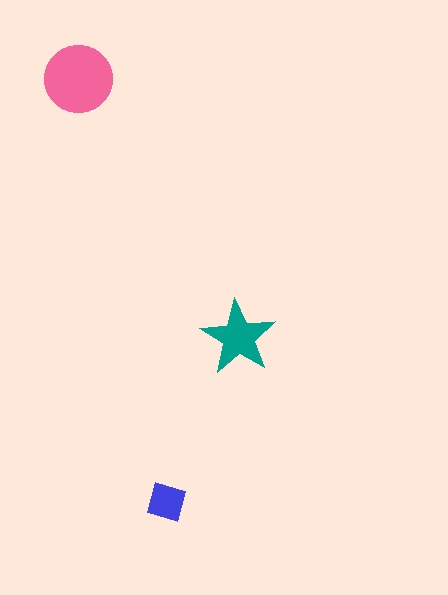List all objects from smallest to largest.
The blue diamond, the teal star, the pink circle.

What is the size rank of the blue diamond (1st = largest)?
3rd.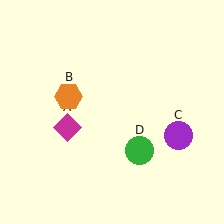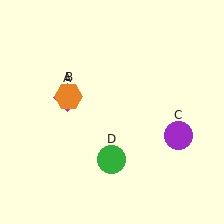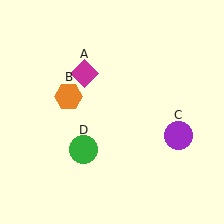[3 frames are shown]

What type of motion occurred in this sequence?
The magenta diamond (object A), green circle (object D) rotated clockwise around the center of the scene.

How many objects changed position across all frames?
2 objects changed position: magenta diamond (object A), green circle (object D).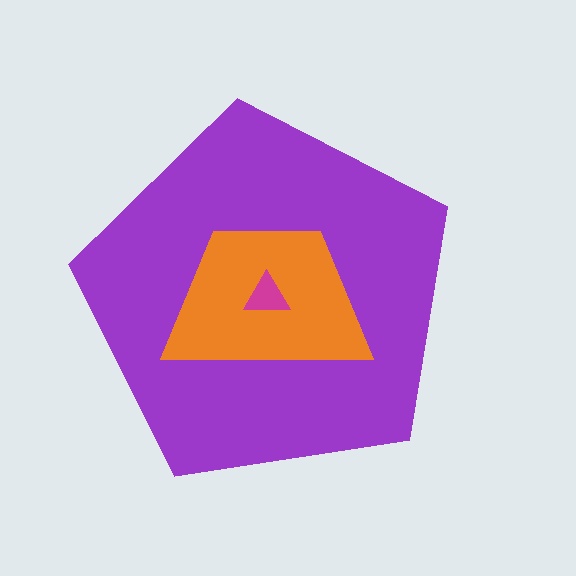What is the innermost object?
The magenta triangle.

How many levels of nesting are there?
3.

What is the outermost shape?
The purple pentagon.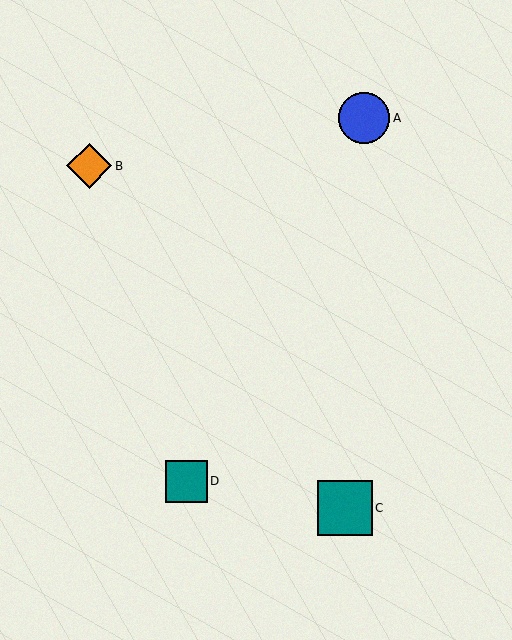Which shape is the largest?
The teal square (labeled C) is the largest.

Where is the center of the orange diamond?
The center of the orange diamond is at (89, 166).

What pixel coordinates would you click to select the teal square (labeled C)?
Click at (345, 508) to select the teal square C.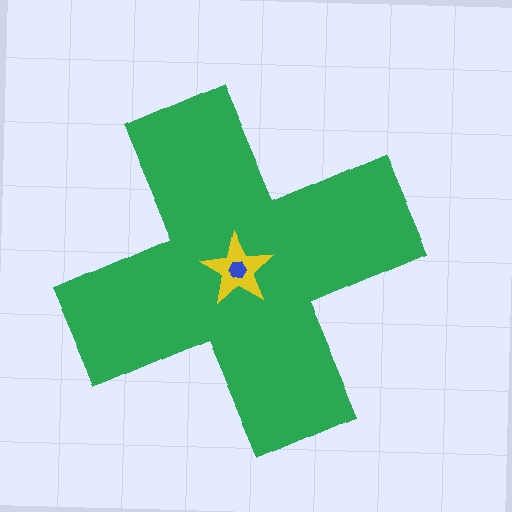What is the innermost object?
The blue hexagon.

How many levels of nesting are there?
3.